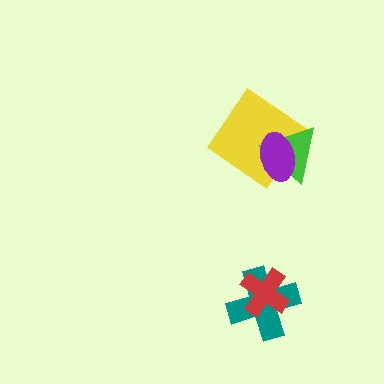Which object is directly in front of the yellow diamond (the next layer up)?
The green triangle is directly in front of the yellow diamond.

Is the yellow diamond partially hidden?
Yes, it is partially covered by another shape.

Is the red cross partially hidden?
No, no other shape covers it.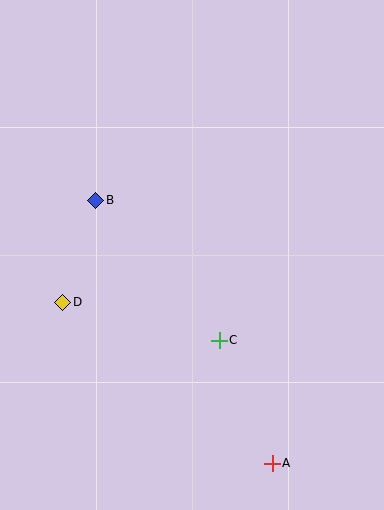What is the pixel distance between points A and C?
The distance between A and C is 134 pixels.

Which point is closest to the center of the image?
Point C at (219, 340) is closest to the center.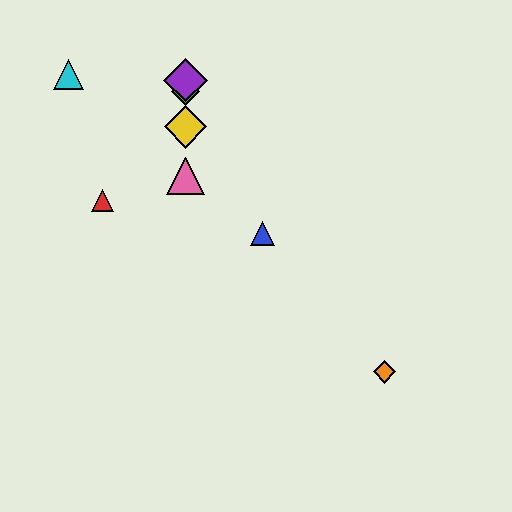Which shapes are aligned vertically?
The green diamond, the yellow diamond, the purple diamond, the pink triangle are aligned vertically.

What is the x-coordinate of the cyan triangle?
The cyan triangle is at x≈68.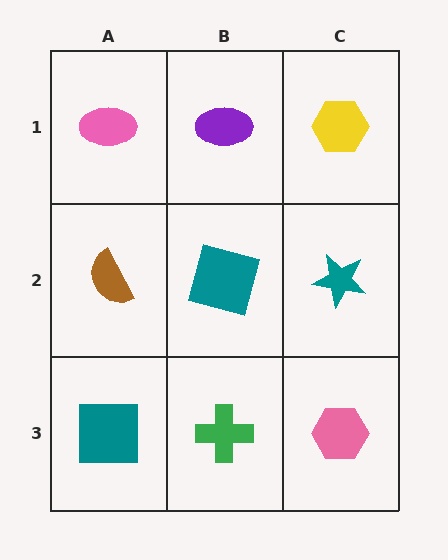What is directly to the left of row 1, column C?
A purple ellipse.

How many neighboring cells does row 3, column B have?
3.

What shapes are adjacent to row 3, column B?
A teal square (row 2, column B), a teal square (row 3, column A), a pink hexagon (row 3, column C).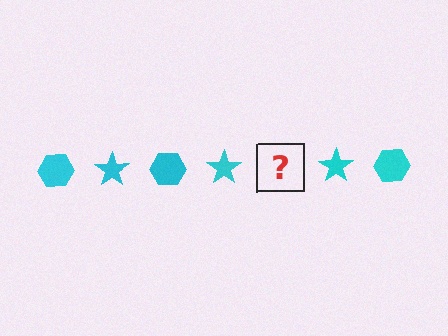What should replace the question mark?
The question mark should be replaced with a cyan hexagon.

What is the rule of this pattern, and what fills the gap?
The rule is that the pattern cycles through hexagon, star shapes in cyan. The gap should be filled with a cyan hexagon.